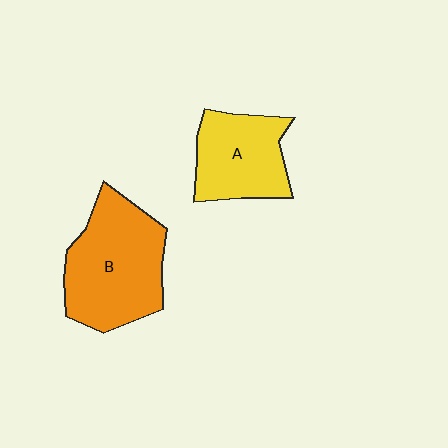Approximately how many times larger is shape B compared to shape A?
Approximately 1.4 times.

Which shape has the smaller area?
Shape A (yellow).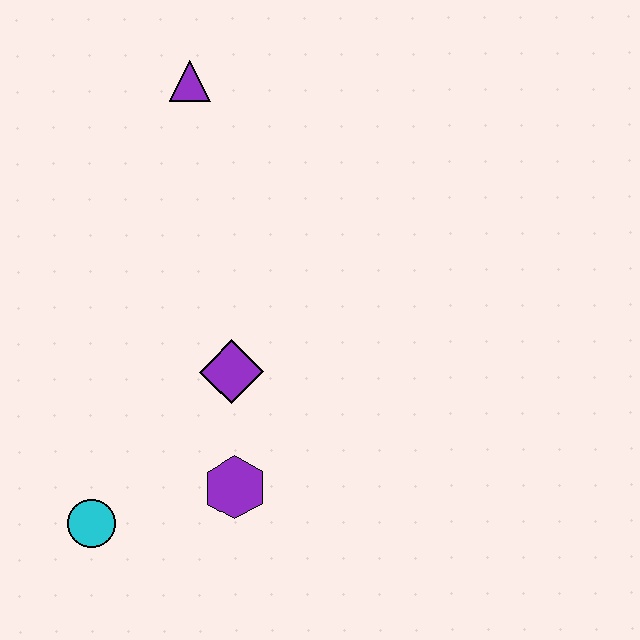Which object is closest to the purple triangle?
The purple diamond is closest to the purple triangle.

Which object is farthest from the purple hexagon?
The purple triangle is farthest from the purple hexagon.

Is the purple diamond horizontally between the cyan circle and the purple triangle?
No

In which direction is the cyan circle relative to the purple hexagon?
The cyan circle is to the left of the purple hexagon.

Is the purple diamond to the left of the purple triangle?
No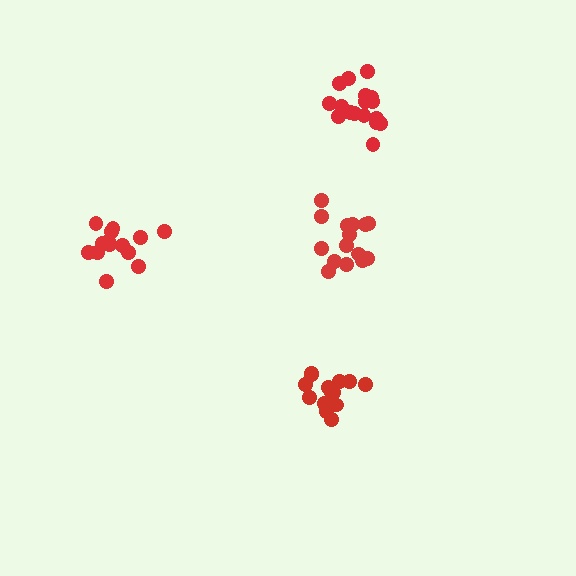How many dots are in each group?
Group 1: 18 dots, Group 2: 14 dots, Group 3: 15 dots, Group 4: 14 dots (61 total).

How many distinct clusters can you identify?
There are 4 distinct clusters.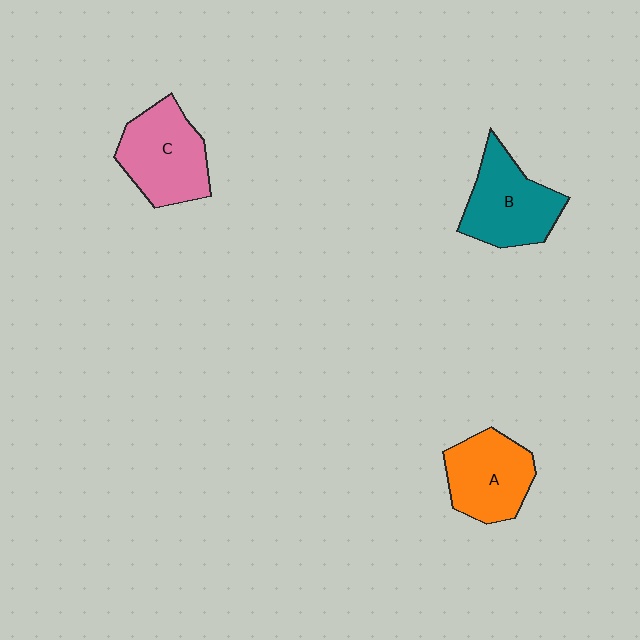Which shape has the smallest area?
Shape A (orange).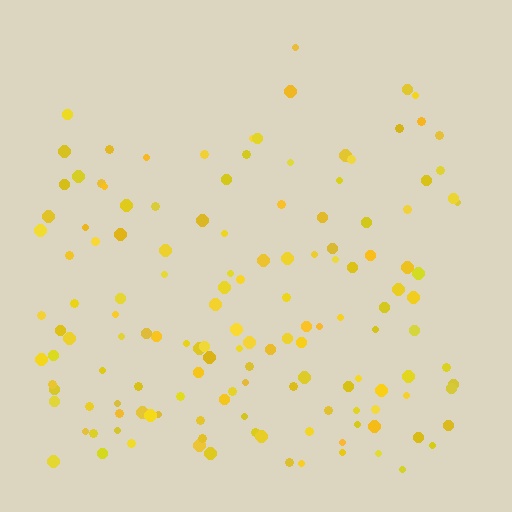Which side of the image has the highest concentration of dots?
The bottom.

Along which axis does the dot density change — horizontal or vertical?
Vertical.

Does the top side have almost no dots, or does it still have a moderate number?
Still a moderate number, just noticeably fewer than the bottom.